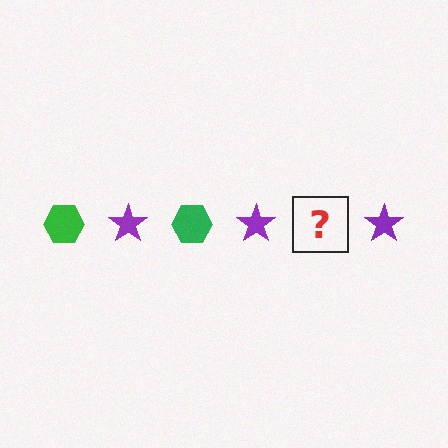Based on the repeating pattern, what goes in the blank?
The blank should be a green hexagon.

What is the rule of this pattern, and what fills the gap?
The rule is that the pattern alternates between green hexagon and purple star. The gap should be filled with a green hexagon.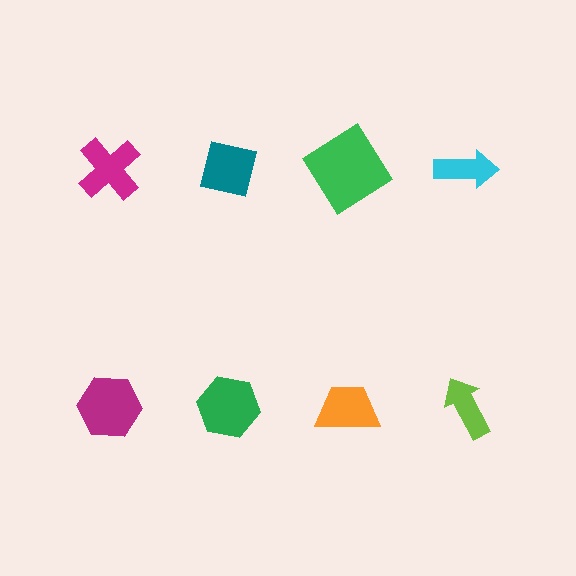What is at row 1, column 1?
A magenta cross.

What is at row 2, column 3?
An orange trapezoid.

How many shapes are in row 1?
4 shapes.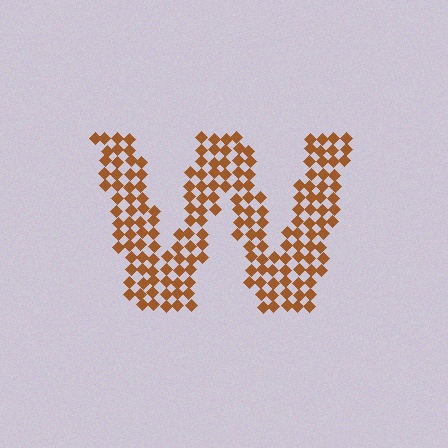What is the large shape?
The large shape is the letter W.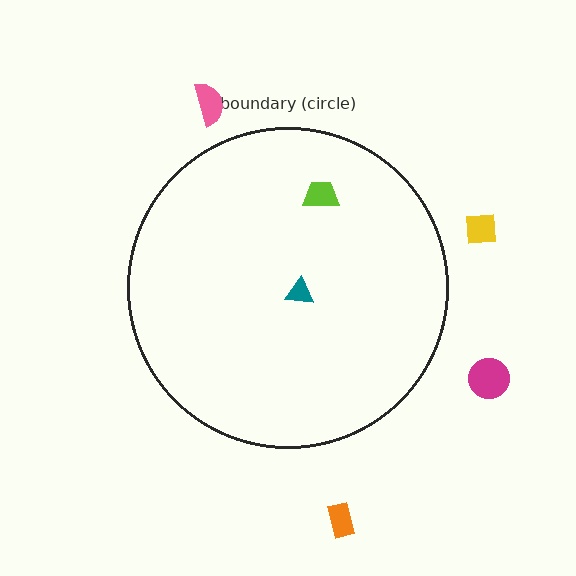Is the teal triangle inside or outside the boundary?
Inside.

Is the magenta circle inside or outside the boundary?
Outside.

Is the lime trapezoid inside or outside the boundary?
Inside.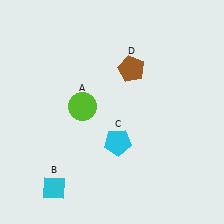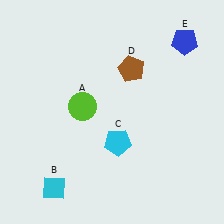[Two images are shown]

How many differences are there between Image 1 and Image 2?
There is 1 difference between the two images.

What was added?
A blue pentagon (E) was added in Image 2.